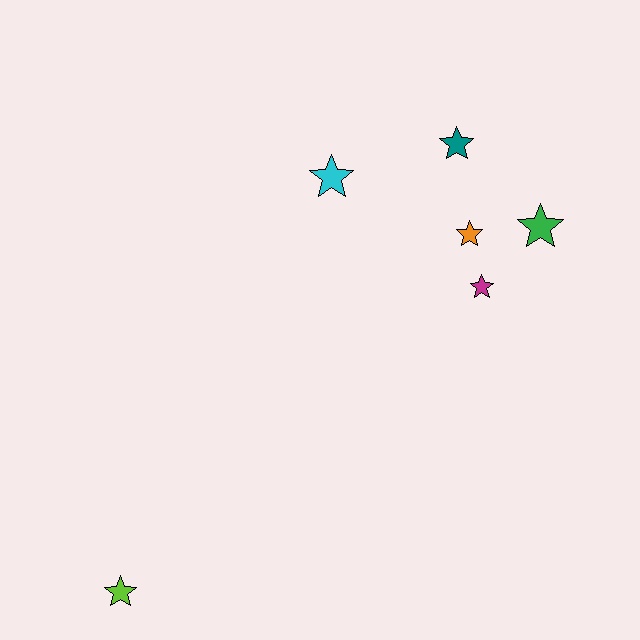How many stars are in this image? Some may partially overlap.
There are 6 stars.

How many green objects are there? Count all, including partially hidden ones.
There is 1 green object.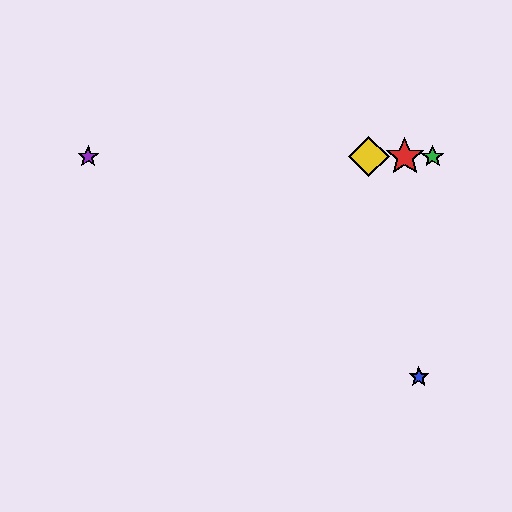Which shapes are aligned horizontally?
The red star, the green star, the yellow diamond, the purple star are aligned horizontally.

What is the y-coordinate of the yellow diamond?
The yellow diamond is at y≈157.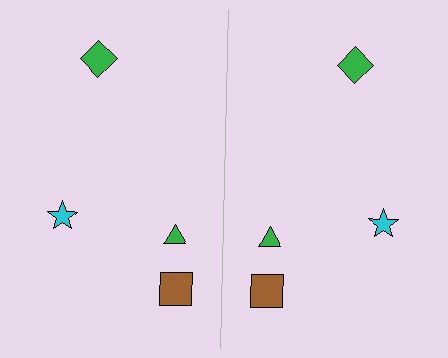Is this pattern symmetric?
Yes, this pattern has bilateral (reflection) symmetry.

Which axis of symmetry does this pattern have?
The pattern has a vertical axis of symmetry running through the center of the image.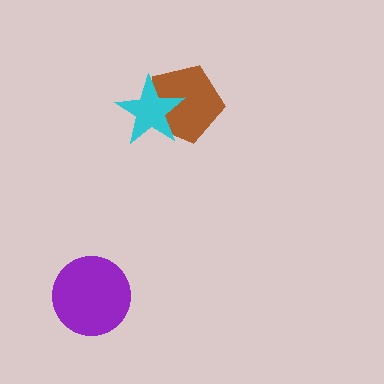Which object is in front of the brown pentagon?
The cyan star is in front of the brown pentagon.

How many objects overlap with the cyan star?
1 object overlaps with the cyan star.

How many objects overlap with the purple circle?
0 objects overlap with the purple circle.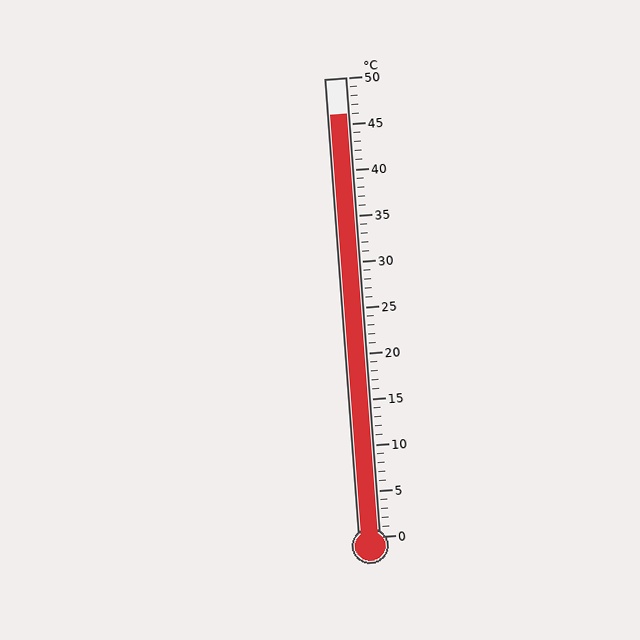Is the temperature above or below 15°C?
The temperature is above 15°C.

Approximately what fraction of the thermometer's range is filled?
The thermometer is filled to approximately 90% of its range.